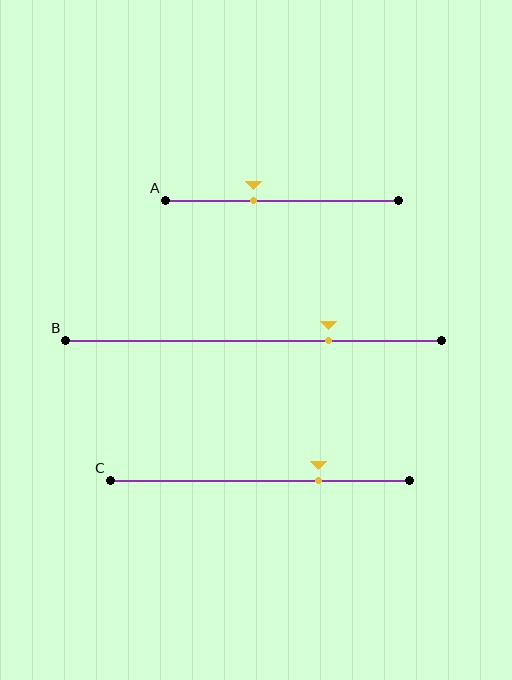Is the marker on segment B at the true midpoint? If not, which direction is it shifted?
No, the marker on segment B is shifted to the right by about 20% of the segment length.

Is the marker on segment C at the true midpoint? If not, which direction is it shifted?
No, the marker on segment C is shifted to the right by about 19% of the segment length.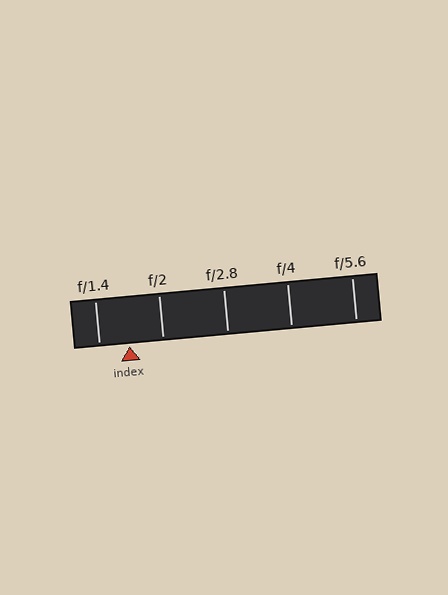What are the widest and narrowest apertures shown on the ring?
The widest aperture shown is f/1.4 and the narrowest is f/5.6.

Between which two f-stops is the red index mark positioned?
The index mark is between f/1.4 and f/2.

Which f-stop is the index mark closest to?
The index mark is closest to f/1.4.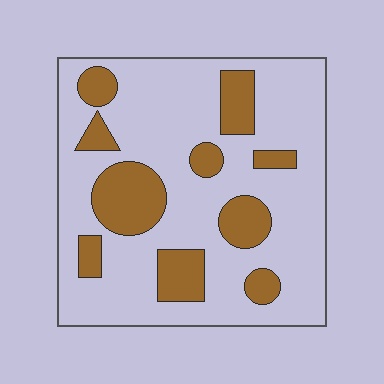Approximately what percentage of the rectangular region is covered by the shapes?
Approximately 25%.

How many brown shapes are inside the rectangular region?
10.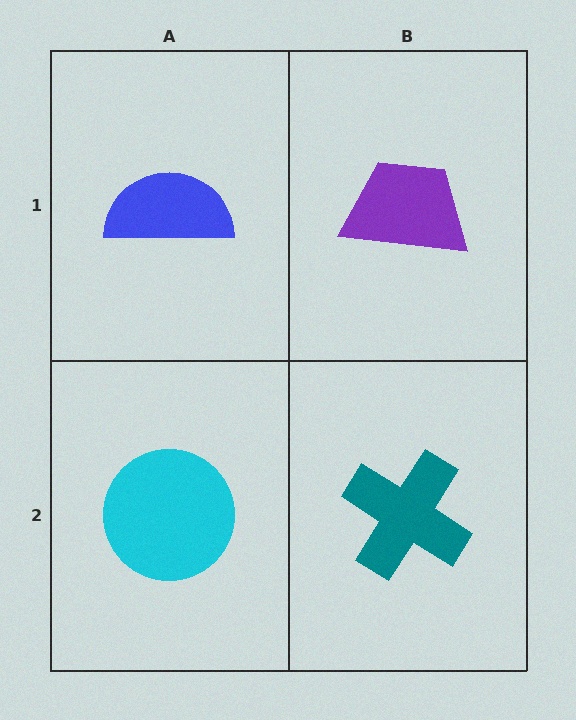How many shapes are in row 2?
2 shapes.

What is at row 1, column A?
A blue semicircle.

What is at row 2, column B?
A teal cross.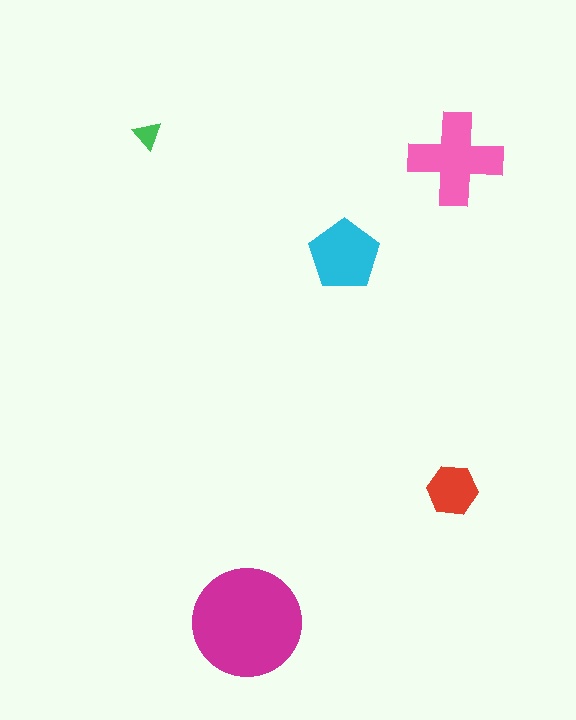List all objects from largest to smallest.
The magenta circle, the pink cross, the cyan pentagon, the red hexagon, the green triangle.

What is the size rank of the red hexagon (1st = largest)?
4th.